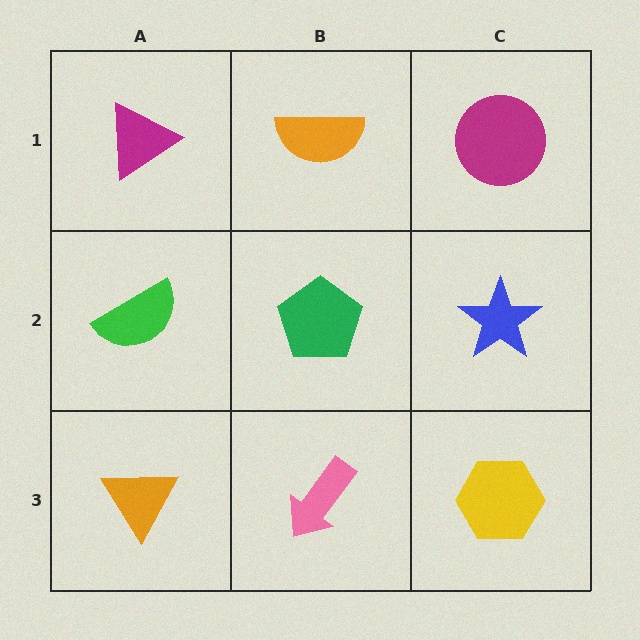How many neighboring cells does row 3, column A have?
2.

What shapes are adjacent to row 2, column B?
An orange semicircle (row 1, column B), a pink arrow (row 3, column B), a green semicircle (row 2, column A), a blue star (row 2, column C).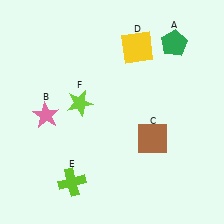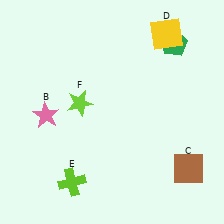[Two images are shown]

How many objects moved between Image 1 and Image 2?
2 objects moved between the two images.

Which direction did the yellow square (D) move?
The yellow square (D) moved right.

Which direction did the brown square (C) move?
The brown square (C) moved right.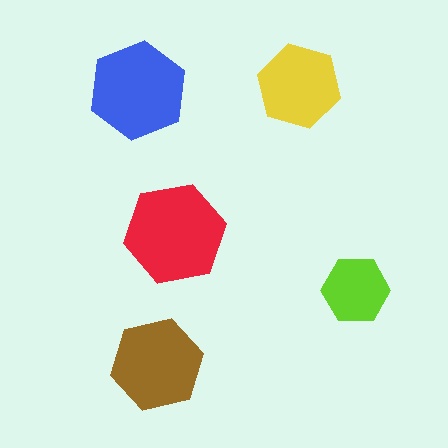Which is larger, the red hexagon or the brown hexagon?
The red one.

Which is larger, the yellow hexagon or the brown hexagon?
The brown one.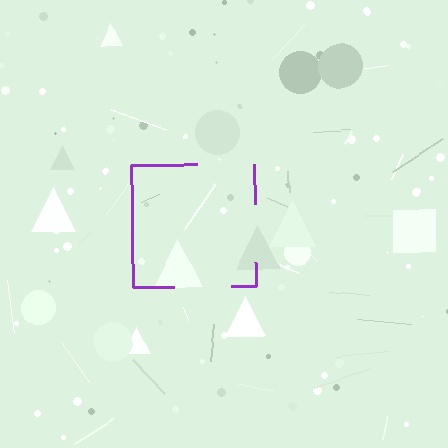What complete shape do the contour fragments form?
The contour fragments form a square.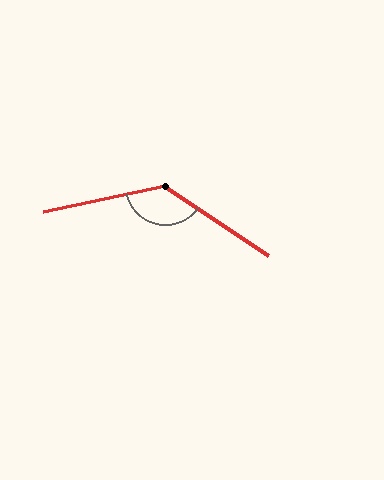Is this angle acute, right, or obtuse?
It is obtuse.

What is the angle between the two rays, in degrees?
Approximately 134 degrees.